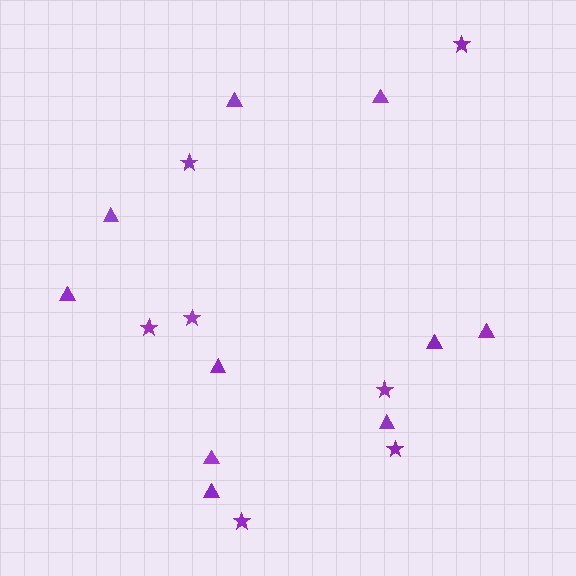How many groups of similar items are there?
There are 2 groups: one group of triangles (10) and one group of stars (7).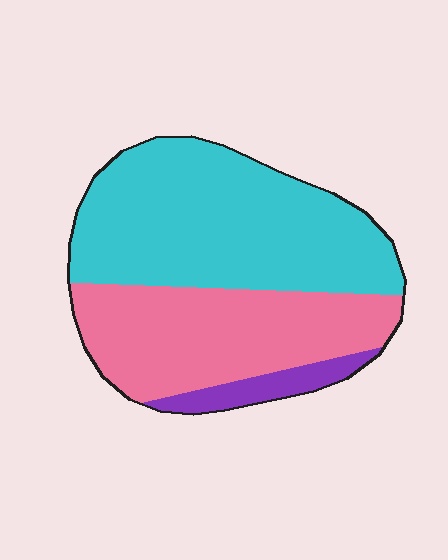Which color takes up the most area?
Cyan, at roughly 55%.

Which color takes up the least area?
Purple, at roughly 10%.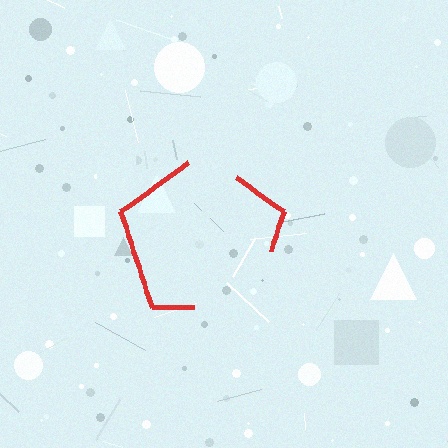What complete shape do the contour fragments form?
The contour fragments form a pentagon.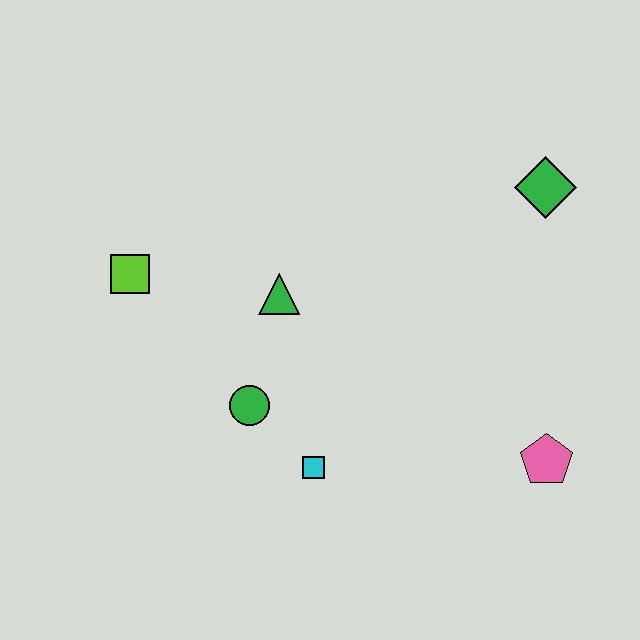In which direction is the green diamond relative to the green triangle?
The green diamond is to the right of the green triangle.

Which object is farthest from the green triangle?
The pink pentagon is farthest from the green triangle.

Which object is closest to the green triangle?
The green circle is closest to the green triangle.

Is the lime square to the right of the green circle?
No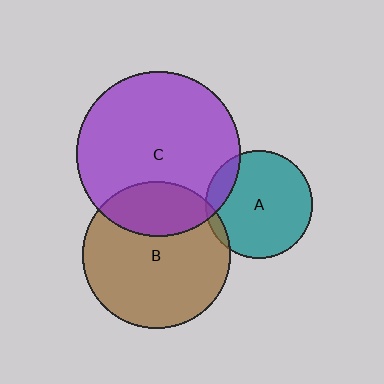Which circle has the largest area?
Circle C (purple).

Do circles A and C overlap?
Yes.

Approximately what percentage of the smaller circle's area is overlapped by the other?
Approximately 15%.